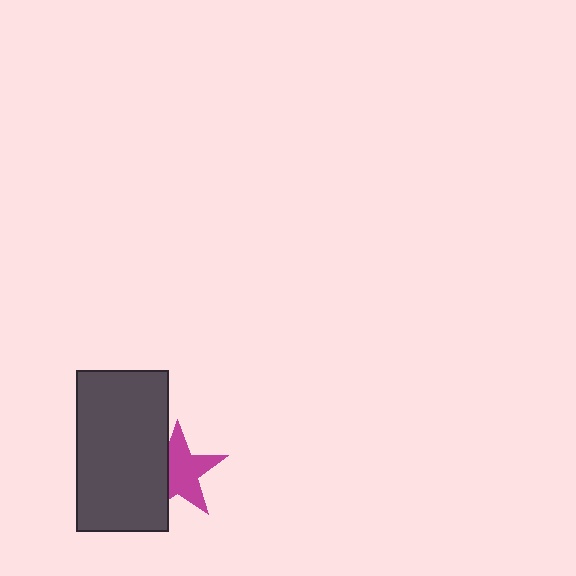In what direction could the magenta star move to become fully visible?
The magenta star could move right. That would shift it out from behind the dark gray rectangle entirely.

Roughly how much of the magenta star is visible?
Most of it is visible (roughly 66%).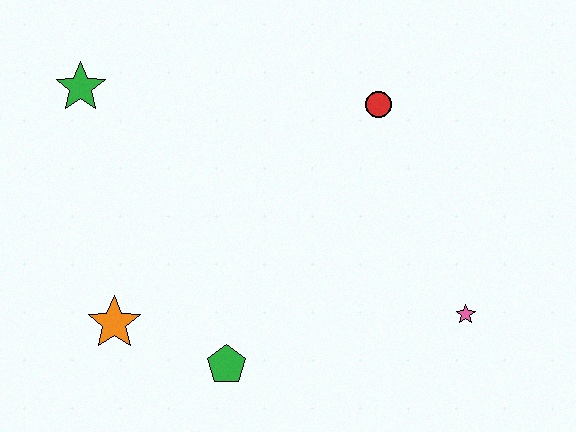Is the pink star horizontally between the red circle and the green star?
No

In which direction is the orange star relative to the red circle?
The orange star is to the left of the red circle.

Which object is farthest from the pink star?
The green star is farthest from the pink star.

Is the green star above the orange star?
Yes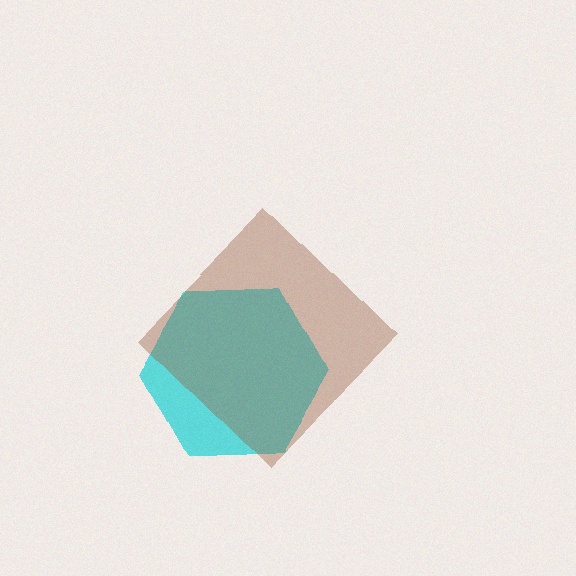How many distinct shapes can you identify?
There are 2 distinct shapes: a cyan hexagon, a brown diamond.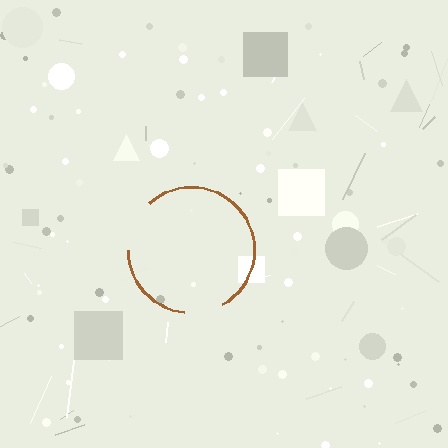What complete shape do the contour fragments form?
The contour fragments form a circle.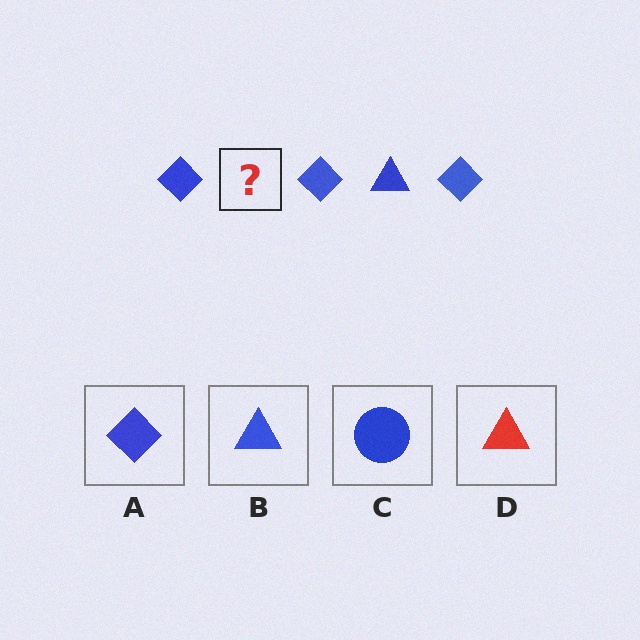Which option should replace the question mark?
Option B.